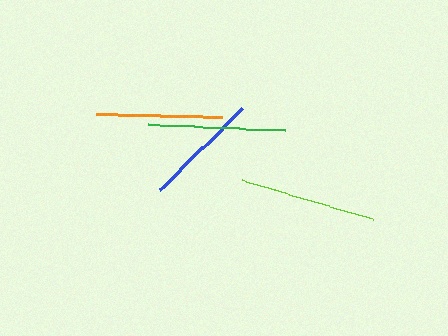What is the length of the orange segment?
The orange segment is approximately 126 pixels long.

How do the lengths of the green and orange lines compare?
The green and orange lines are approximately the same length.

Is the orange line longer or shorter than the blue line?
The orange line is longer than the blue line.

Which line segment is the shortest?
The blue line is the shortest at approximately 116 pixels.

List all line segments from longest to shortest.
From longest to shortest: lime, green, orange, blue.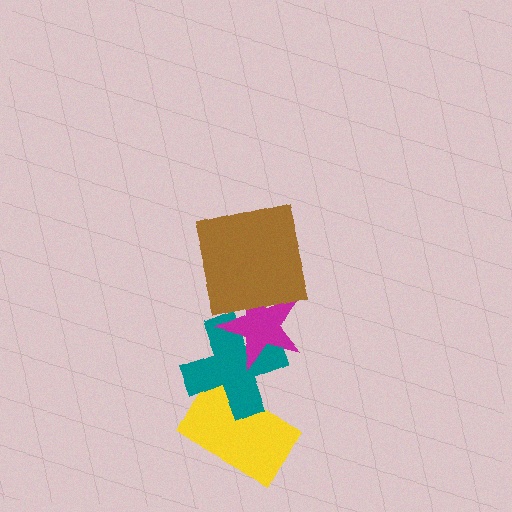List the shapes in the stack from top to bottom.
From top to bottom: the brown square, the magenta star, the teal cross, the yellow rectangle.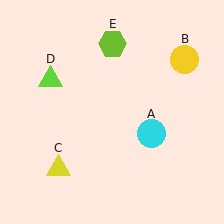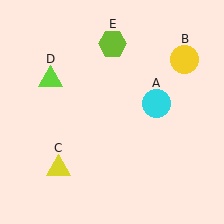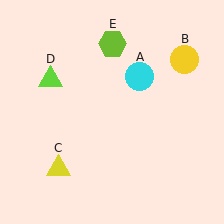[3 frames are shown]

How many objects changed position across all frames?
1 object changed position: cyan circle (object A).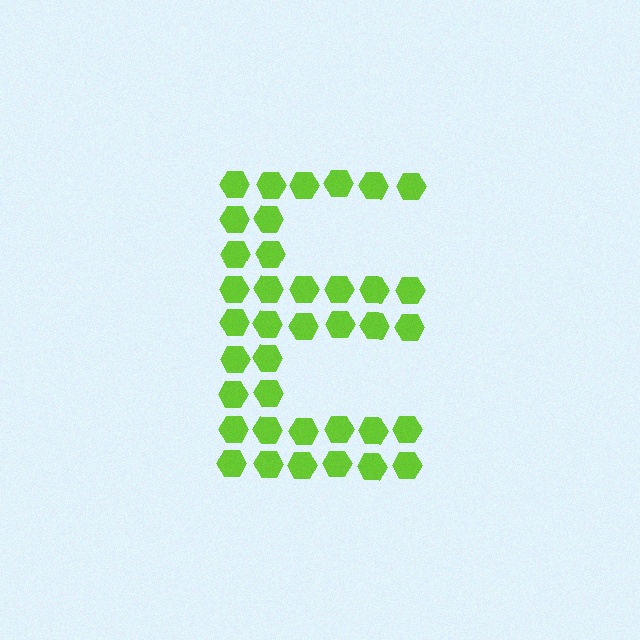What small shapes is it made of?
It is made of small hexagons.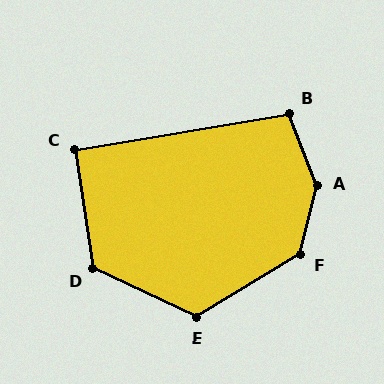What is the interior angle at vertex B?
Approximately 102 degrees (obtuse).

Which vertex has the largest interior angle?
A, at approximately 146 degrees.